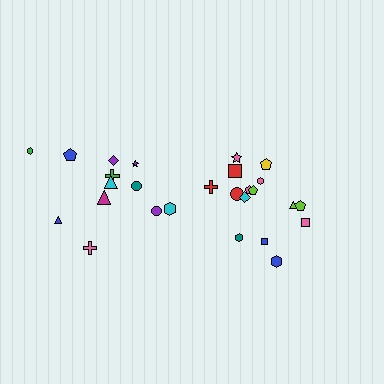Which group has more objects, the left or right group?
The right group.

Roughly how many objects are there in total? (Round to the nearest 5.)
Roughly 25 objects in total.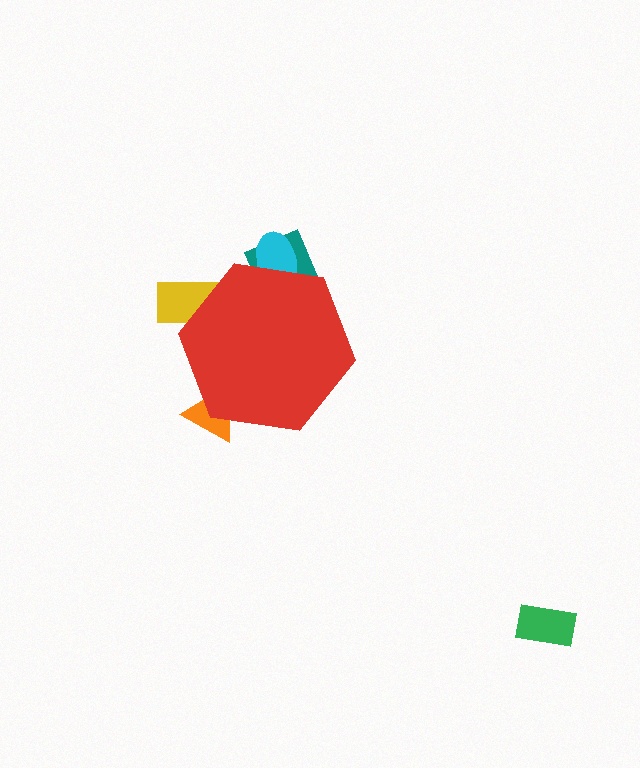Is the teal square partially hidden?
Yes, the teal square is partially hidden behind the red hexagon.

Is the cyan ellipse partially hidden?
Yes, the cyan ellipse is partially hidden behind the red hexagon.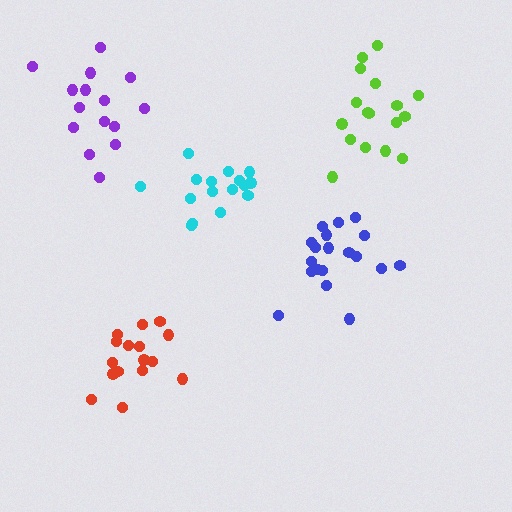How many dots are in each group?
Group 1: 16 dots, Group 2: 17 dots, Group 3: 15 dots, Group 4: 16 dots, Group 5: 19 dots (83 total).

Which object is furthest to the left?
The purple cluster is leftmost.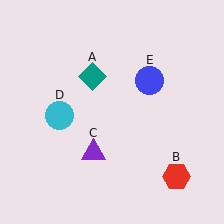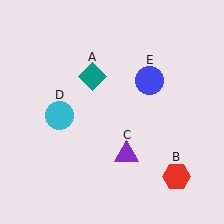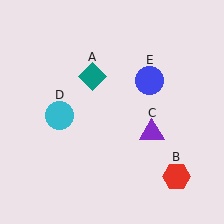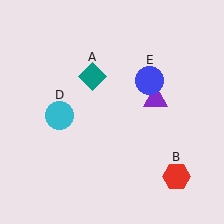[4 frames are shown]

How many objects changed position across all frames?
1 object changed position: purple triangle (object C).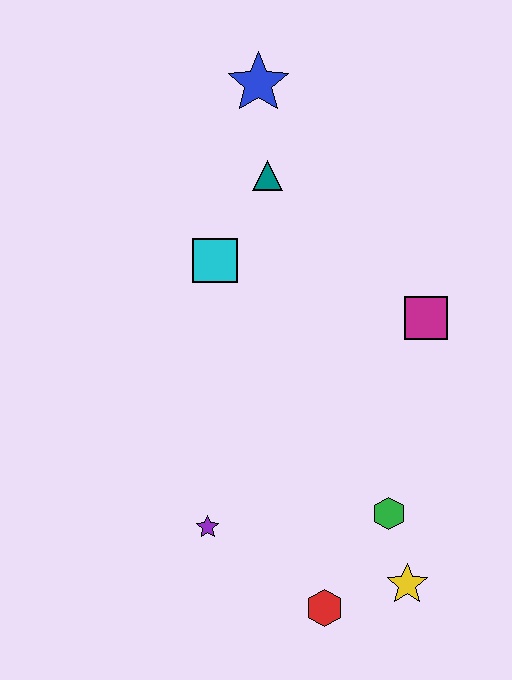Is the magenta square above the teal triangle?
No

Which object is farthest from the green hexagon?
The blue star is farthest from the green hexagon.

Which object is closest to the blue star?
The teal triangle is closest to the blue star.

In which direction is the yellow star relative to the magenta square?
The yellow star is below the magenta square.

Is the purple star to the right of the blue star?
No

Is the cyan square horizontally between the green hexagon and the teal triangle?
No